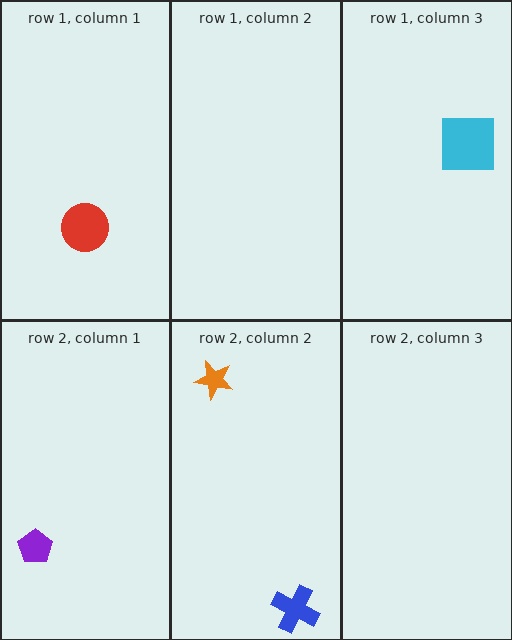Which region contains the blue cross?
The row 2, column 2 region.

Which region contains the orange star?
The row 2, column 2 region.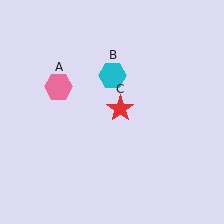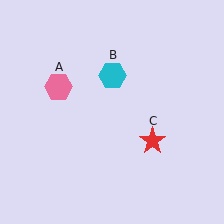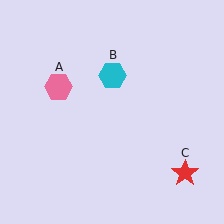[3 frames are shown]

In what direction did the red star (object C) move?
The red star (object C) moved down and to the right.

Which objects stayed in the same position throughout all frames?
Pink hexagon (object A) and cyan hexagon (object B) remained stationary.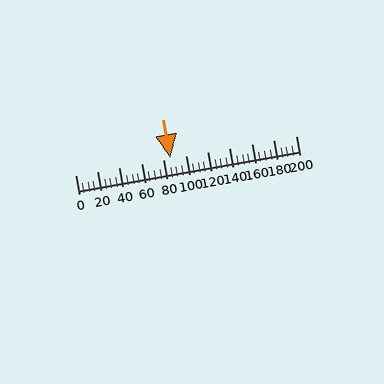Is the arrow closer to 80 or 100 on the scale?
The arrow is closer to 80.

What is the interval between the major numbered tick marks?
The major tick marks are spaced 20 units apart.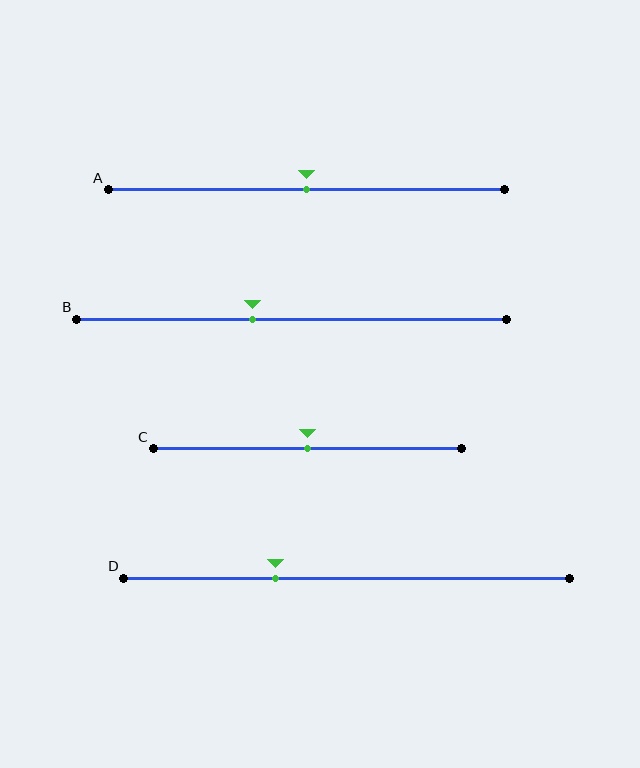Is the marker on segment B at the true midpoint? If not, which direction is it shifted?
No, the marker on segment B is shifted to the left by about 9% of the segment length.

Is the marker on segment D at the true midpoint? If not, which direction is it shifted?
No, the marker on segment D is shifted to the left by about 16% of the segment length.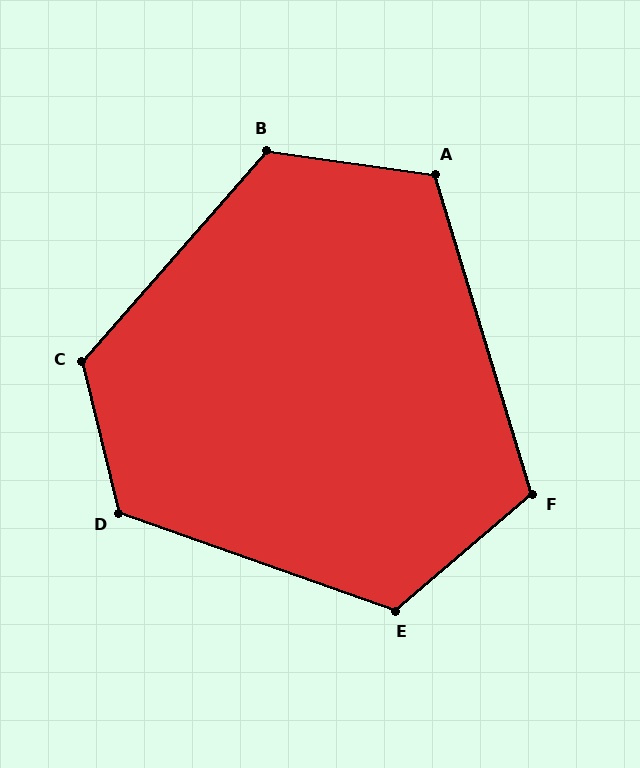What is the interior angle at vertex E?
Approximately 120 degrees (obtuse).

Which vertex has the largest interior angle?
C, at approximately 125 degrees.